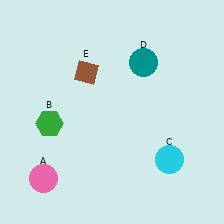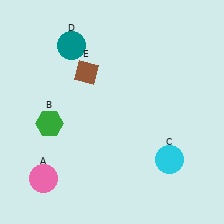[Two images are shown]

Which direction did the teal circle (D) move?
The teal circle (D) moved left.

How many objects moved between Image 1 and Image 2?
1 object moved between the two images.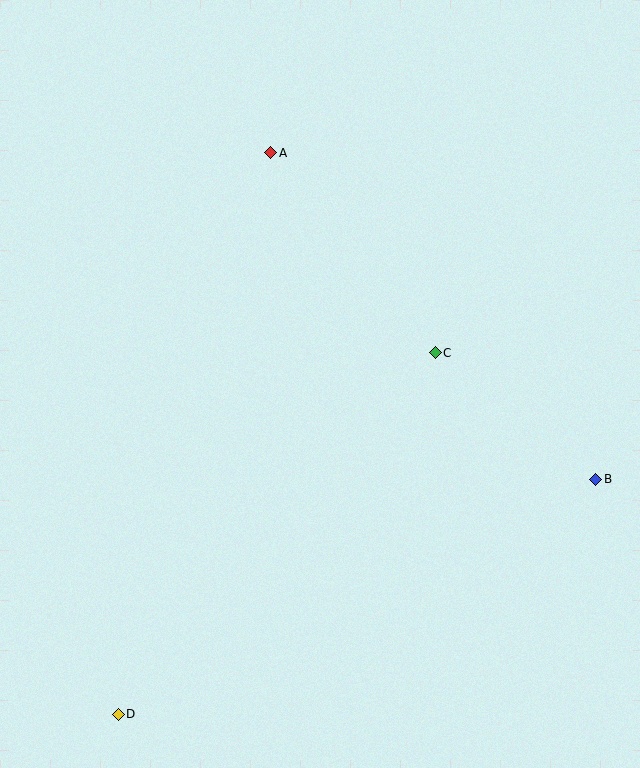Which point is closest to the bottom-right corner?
Point B is closest to the bottom-right corner.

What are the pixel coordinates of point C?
Point C is at (435, 353).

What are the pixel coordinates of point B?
Point B is at (596, 479).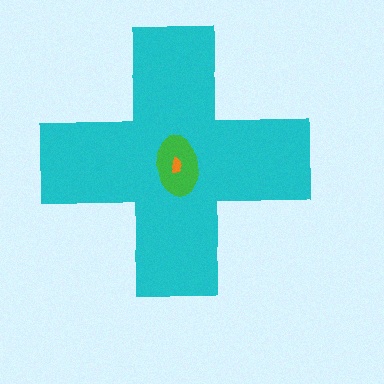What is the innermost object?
The orange semicircle.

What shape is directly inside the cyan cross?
The green ellipse.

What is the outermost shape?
The cyan cross.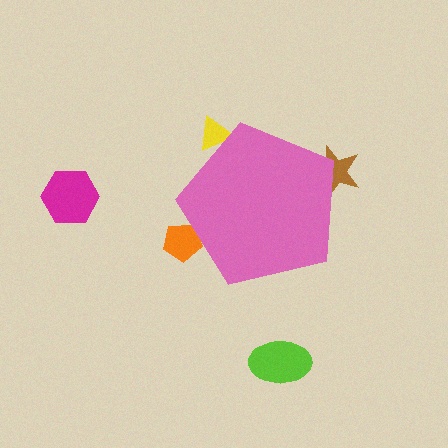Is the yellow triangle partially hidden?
Yes, the yellow triangle is partially hidden behind the pink pentagon.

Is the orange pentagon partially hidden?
Yes, the orange pentagon is partially hidden behind the pink pentagon.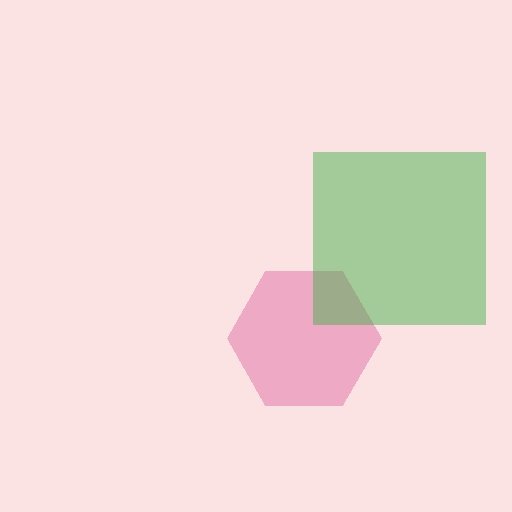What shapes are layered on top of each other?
The layered shapes are: a pink hexagon, a green square.